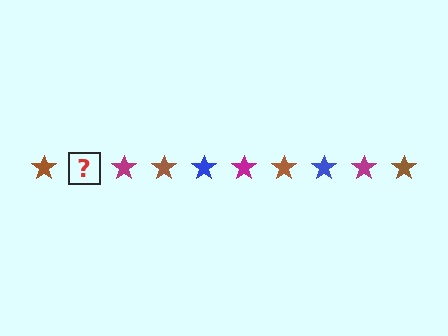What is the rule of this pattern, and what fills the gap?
The rule is that the pattern cycles through brown, blue, magenta stars. The gap should be filled with a blue star.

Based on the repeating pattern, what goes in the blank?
The blank should be a blue star.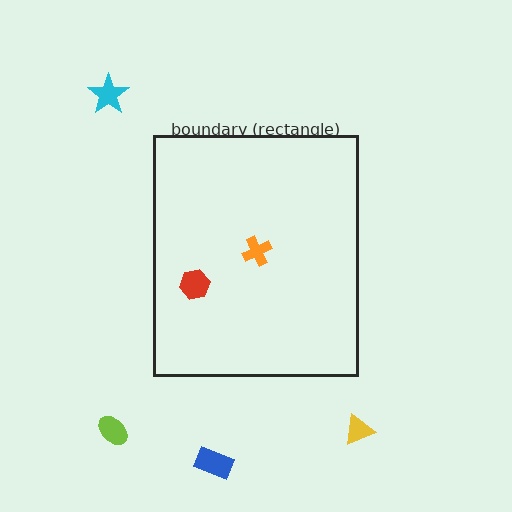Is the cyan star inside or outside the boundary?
Outside.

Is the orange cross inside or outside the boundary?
Inside.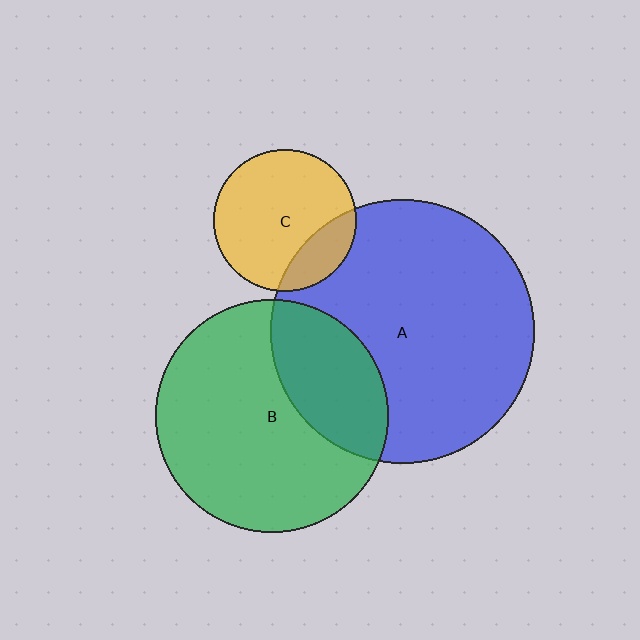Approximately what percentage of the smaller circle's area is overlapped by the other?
Approximately 30%.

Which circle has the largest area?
Circle A (blue).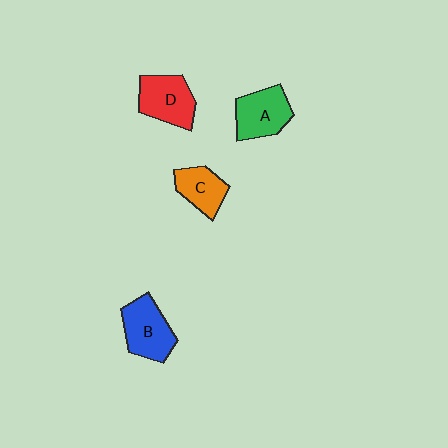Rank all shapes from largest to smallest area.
From largest to smallest: B (blue), D (red), A (green), C (orange).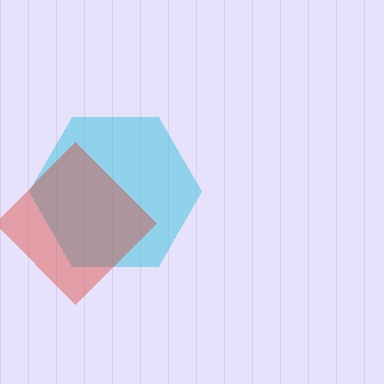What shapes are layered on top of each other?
The layered shapes are: a cyan hexagon, a red diamond.